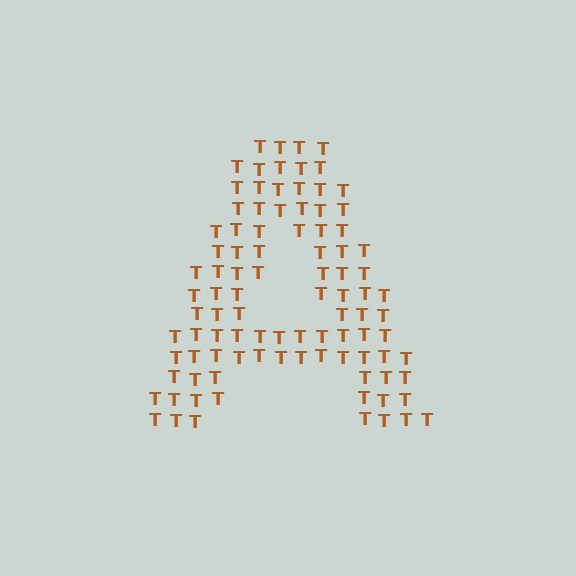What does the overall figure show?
The overall figure shows the letter A.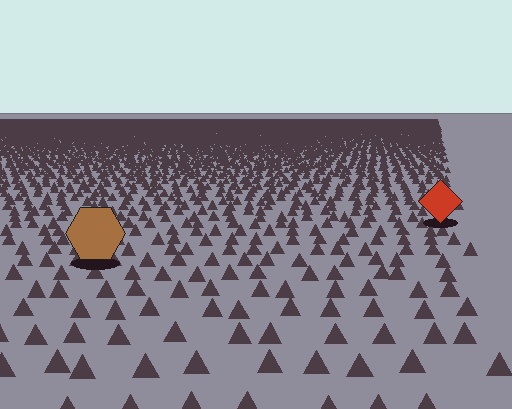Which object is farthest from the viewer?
The red diamond is farthest from the viewer. It appears smaller and the ground texture around it is denser.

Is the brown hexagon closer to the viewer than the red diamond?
Yes. The brown hexagon is closer — you can tell from the texture gradient: the ground texture is coarser near it.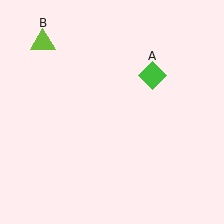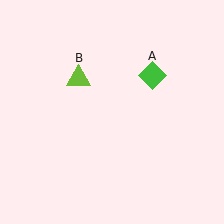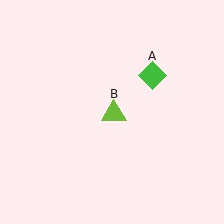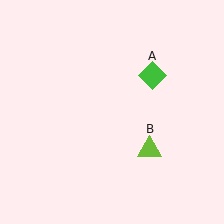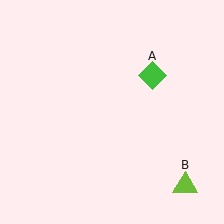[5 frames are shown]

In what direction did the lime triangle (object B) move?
The lime triangle (object B) moved down and to the right.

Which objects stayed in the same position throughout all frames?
Green diamond (object A) remained stationary.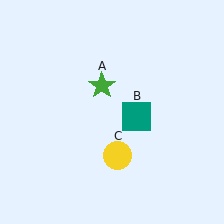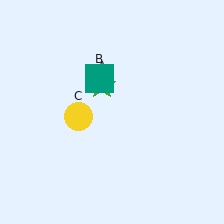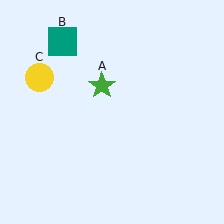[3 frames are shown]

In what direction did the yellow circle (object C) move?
The yellow circle (object C) moved up and to the left.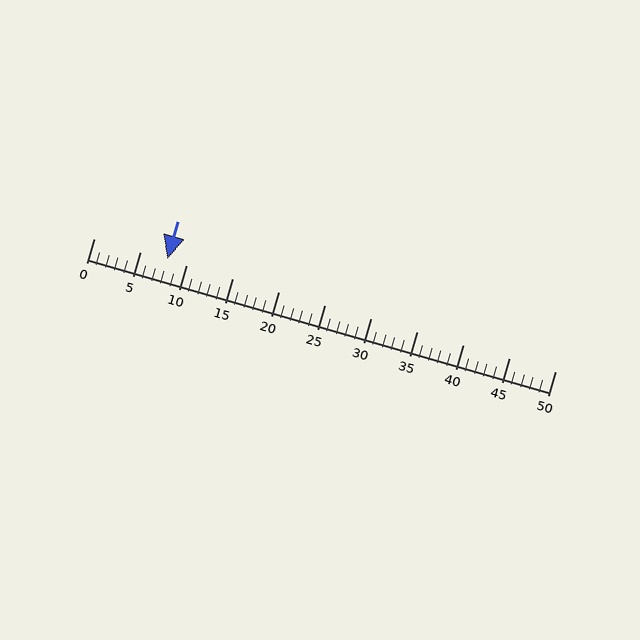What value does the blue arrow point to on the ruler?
The blue arrow points to approximately 8.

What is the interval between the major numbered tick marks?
The major tick marks are spaced 5 units apart.